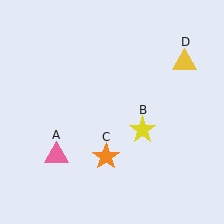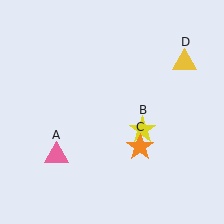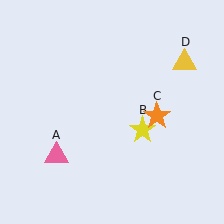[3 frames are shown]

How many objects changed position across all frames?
1 object changed position: orange star (object C).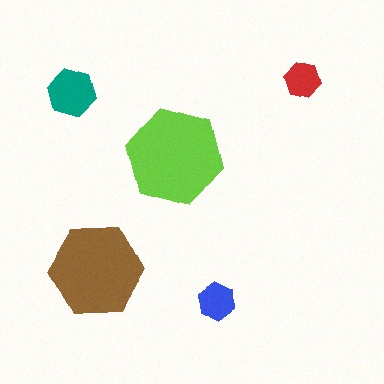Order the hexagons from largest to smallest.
the lime one, the brown one, the teal one, the blue one, the red one.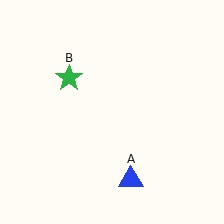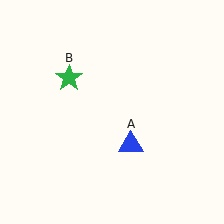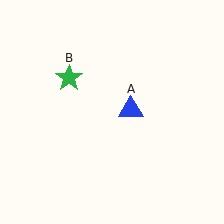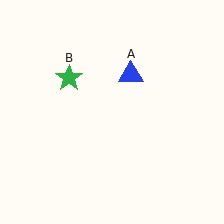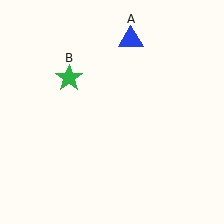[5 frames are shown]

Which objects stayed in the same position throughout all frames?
Green star (object B) remained stationary.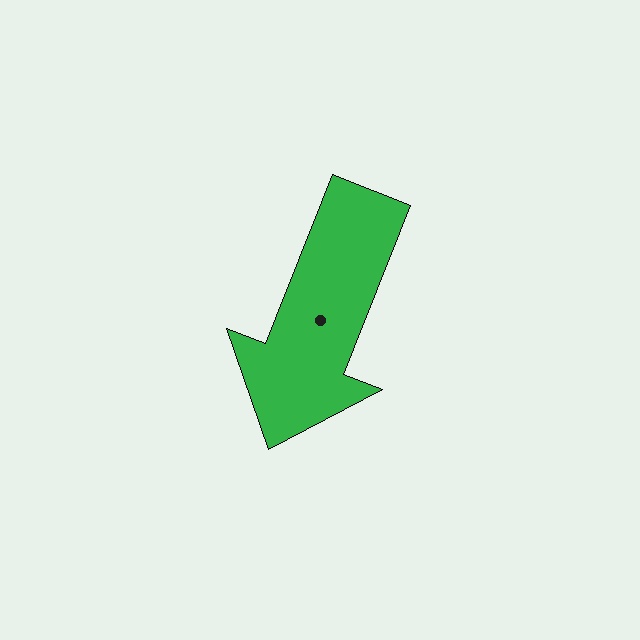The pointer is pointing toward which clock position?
Roughly 7 o'clock.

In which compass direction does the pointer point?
South.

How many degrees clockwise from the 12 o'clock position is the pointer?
Approximately 202 degrees.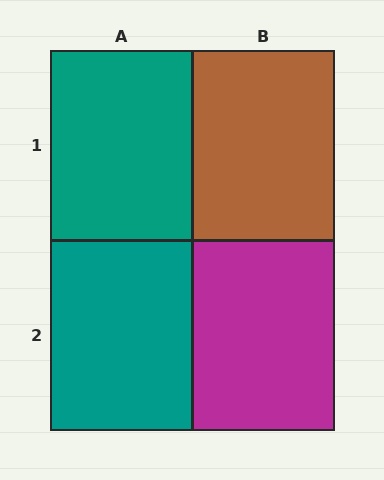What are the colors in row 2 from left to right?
Teal, magenta.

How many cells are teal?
2 cells are teal.